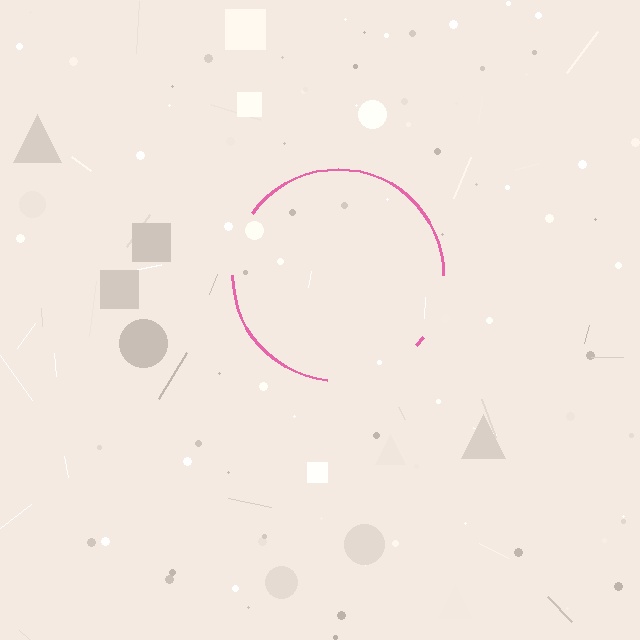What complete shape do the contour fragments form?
The contour fragments form a circle.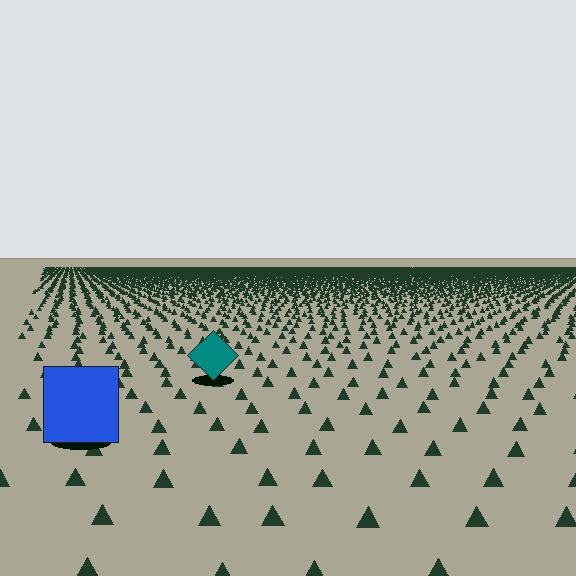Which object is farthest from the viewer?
The teal diamond is farthest from the viewer. It appears smaller and the ground texture around it is denser.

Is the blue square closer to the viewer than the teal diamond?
Yes. The blue square is closer — you can tell from the texture gradient: the ground texture is coarser near it.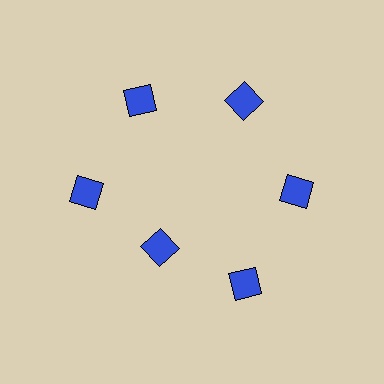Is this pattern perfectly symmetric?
No. The 6 blue diamonds are arranged in a ring, but one element near the 7 o'clock position is pulled inward toward the center, breaking the 6-fold rotational symmetry.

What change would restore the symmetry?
The symmetry would be restored by moving it outward, back onto the ring so that all 6 diamonds sit at equal angles and equal distance from the center.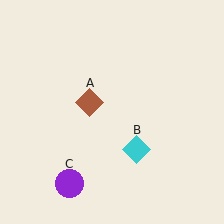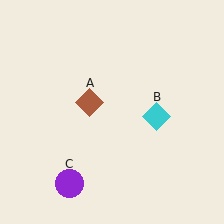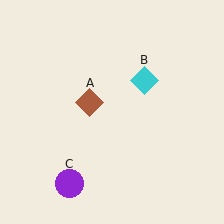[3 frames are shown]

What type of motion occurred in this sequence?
The cyan diamond (object B) rotated counterclockwise around the center of the scene.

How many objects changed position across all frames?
1 object changed position: cyan diamond (object B).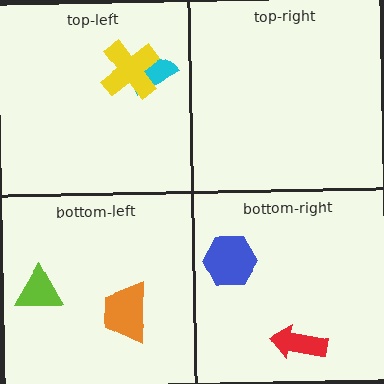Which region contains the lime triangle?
The bottom-left region.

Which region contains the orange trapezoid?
The bottom-left region.